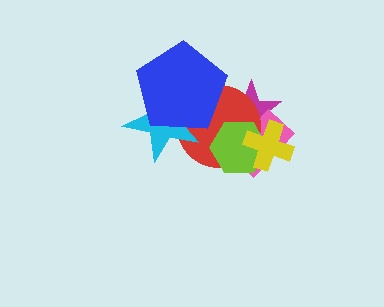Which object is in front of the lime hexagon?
The yellow cross is in front of the lime hexagon.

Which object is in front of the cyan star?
The blue pentagon is in front of the cyan star.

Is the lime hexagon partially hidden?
Yes, it is partially covered by another shape.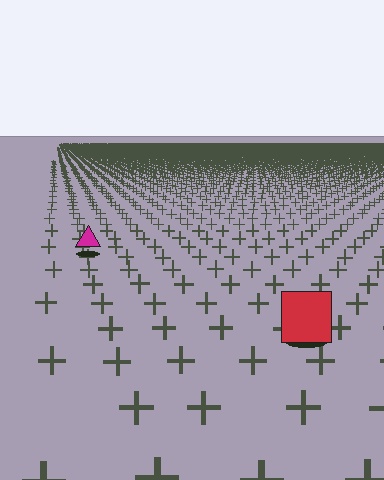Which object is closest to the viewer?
The red square is closest. The texture marks near it are larger and more spread out.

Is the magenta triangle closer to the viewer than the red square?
No. The red square is closer — you can tell from the texture gradient: the ground texture is coarser near it.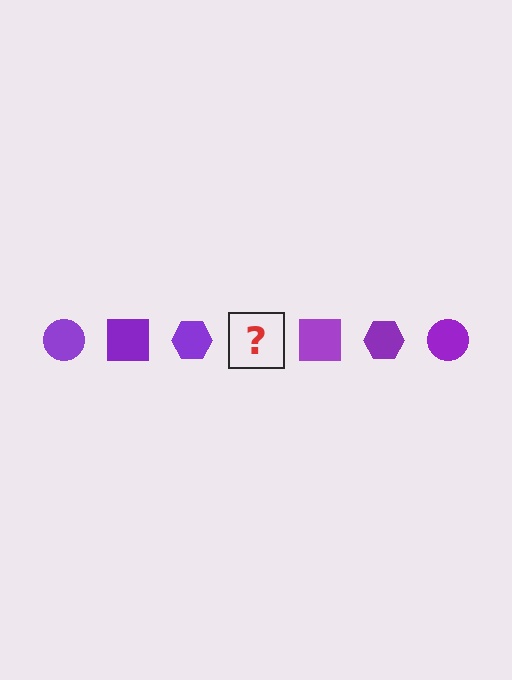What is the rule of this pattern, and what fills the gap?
The rule is that the pattern cycles through circle, square, hexagon shapes in purple. The gap should be filled with a purple circle.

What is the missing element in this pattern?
The missing element is a purple circle.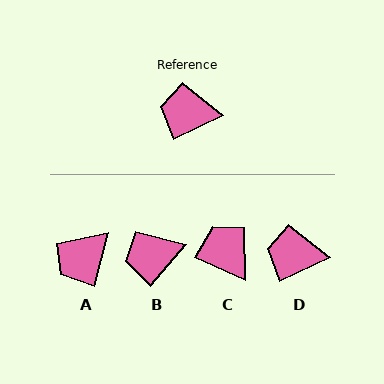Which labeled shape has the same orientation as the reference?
D.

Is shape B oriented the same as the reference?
No, it is off by about 24 degrees.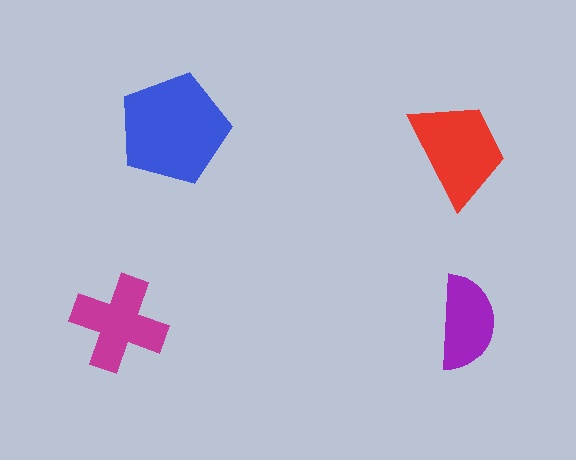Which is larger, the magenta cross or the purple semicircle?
The magenta cross.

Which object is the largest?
The blue pentagon.